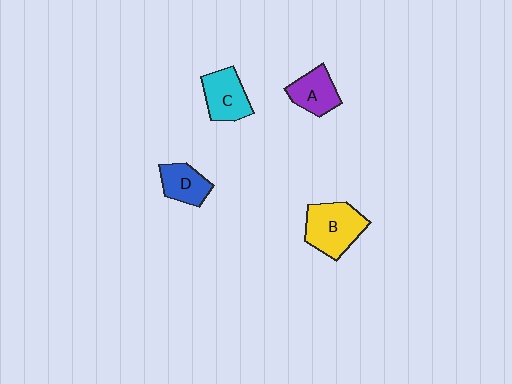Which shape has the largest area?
Shape B (yellow).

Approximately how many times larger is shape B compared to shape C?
Approximately 1.3 times.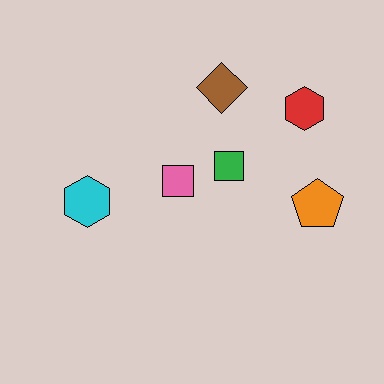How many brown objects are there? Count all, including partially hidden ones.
There is 1 brown object.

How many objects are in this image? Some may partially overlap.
There are 6 objects.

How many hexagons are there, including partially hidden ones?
There are 2 hexagons.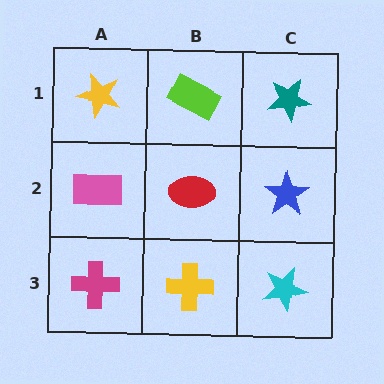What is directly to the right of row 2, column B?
A blue star.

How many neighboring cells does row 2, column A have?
3.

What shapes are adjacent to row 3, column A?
A pink rectangle (row 2, column A), a yellow cross (row 3, column B).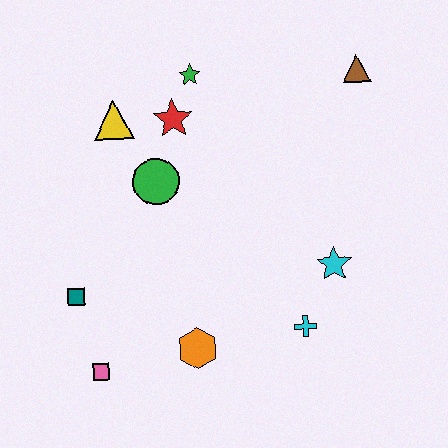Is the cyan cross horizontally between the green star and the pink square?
No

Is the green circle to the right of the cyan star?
No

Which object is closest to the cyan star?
The cyan cross is closest to the cyan star.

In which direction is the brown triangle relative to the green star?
The brown triangle is to the right of the green star.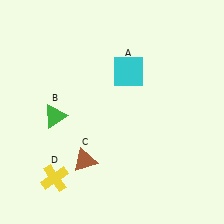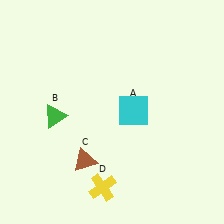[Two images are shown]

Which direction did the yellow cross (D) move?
The yellow cross (D) moved right.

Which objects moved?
The objects that moved are: the cyan square (A), the yellow cross (D).